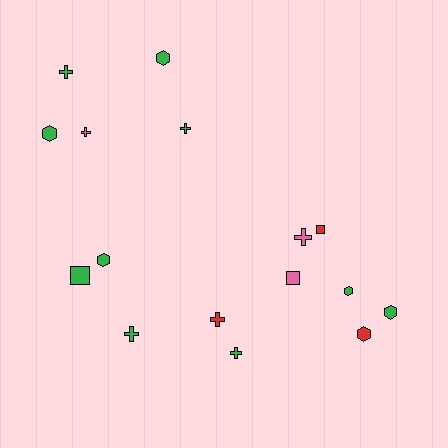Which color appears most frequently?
Green, with 10 objects.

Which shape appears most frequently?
Cross, with 7 objects.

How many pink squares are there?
There is 1 pink square.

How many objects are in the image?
There are 16 objects.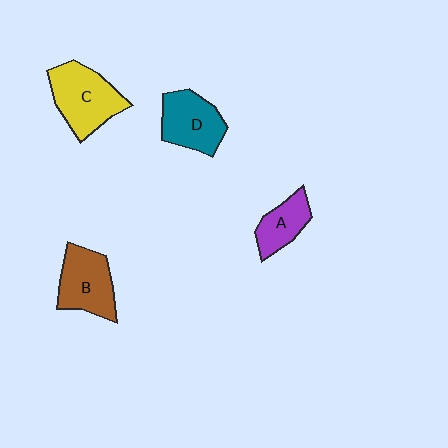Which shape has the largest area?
Shape C (yellow).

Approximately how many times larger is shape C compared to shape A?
Approximately 1.7 times.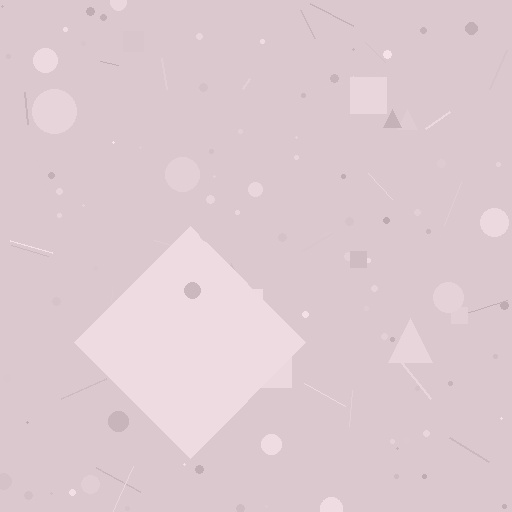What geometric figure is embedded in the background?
A diamond is embedded in the background.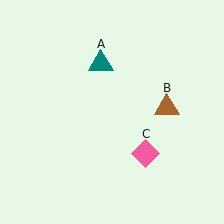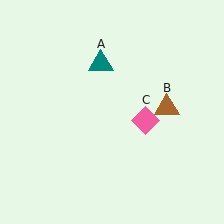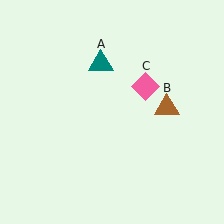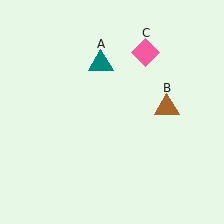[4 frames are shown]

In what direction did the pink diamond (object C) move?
The pink diamond (object C) moved up.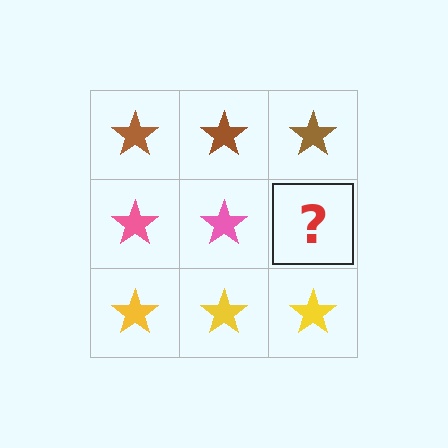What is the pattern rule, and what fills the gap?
The rule is that each row has a consistent color. The gap should be filled with a pink star.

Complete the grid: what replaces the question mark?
The question mark should be replaced with a pink star.